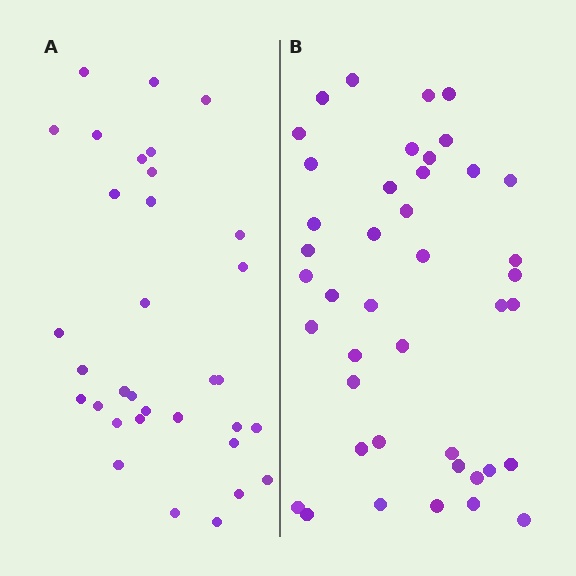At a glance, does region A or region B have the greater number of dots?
Region B (the right region) has more dots.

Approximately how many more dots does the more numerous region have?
Region B has roughly 8 or so more dots than region A.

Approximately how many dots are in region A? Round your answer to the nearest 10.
About 30 dots. (The exact count is 33, which rounds to 30.)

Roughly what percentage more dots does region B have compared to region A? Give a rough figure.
About 25% more.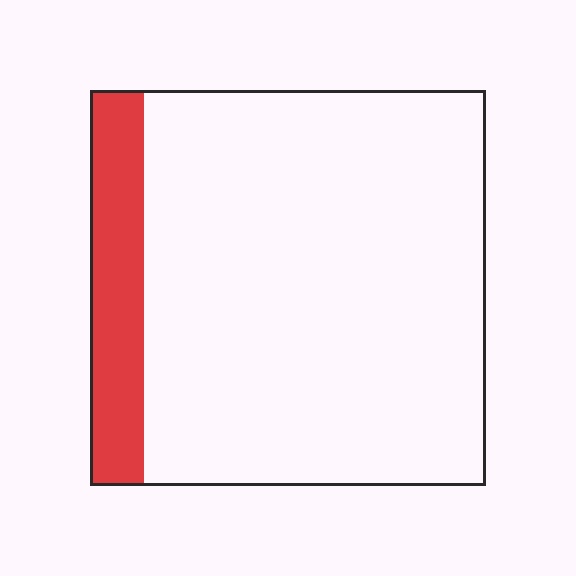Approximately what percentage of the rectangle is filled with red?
Approximately 15%.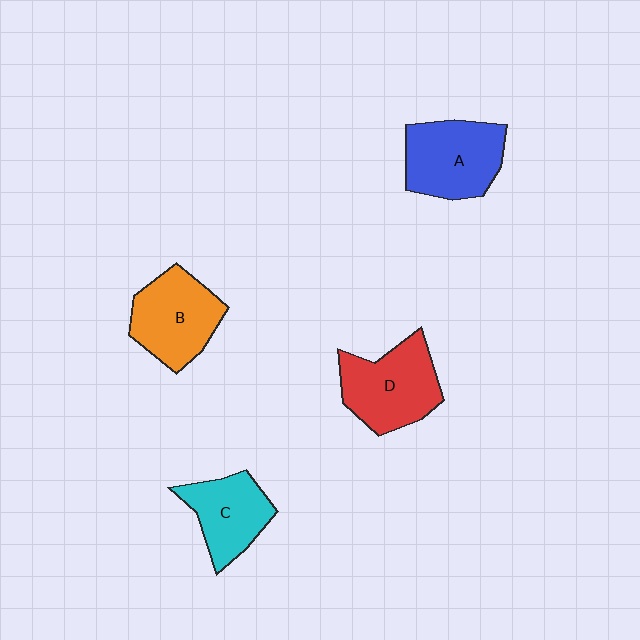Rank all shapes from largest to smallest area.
From largest to smallest: D (red), A (blue), B (orange), C (cyan).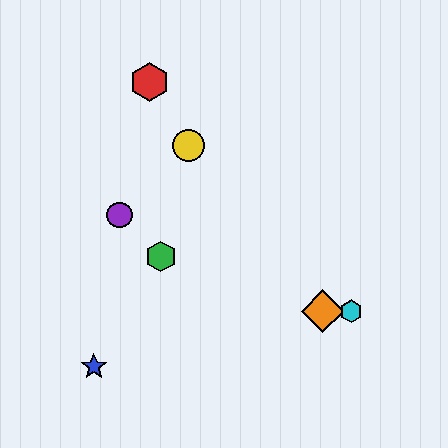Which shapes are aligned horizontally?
The orange diamond, the cyan hexagon are aligned horizontally.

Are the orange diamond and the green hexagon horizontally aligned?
No, the orange diamond is at y≈311 and the green hexagon is at y≈257.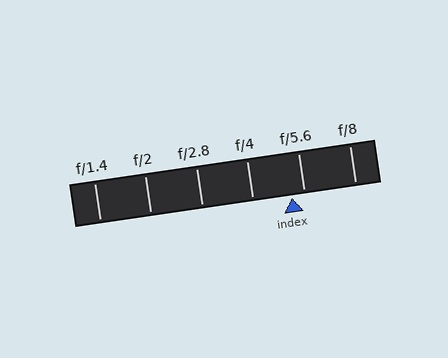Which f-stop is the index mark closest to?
The index mark is closest to f/5.6.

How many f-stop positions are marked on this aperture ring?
There are 6 f-stop positions marked.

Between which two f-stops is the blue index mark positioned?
The index mark is between f/4 and f/5.6.